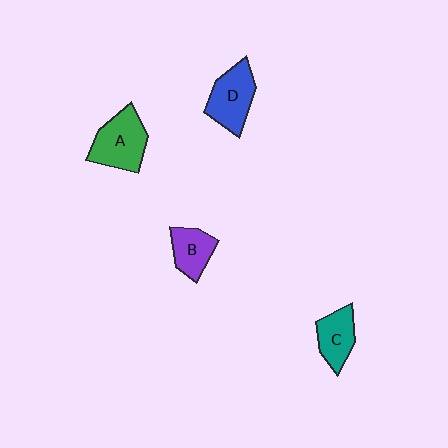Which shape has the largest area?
Shape A (green).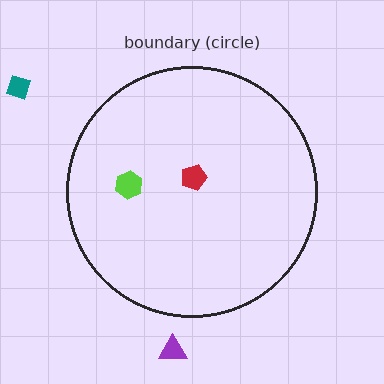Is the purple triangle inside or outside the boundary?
Outside.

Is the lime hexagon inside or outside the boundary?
Inside.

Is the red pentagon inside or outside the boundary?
Inside.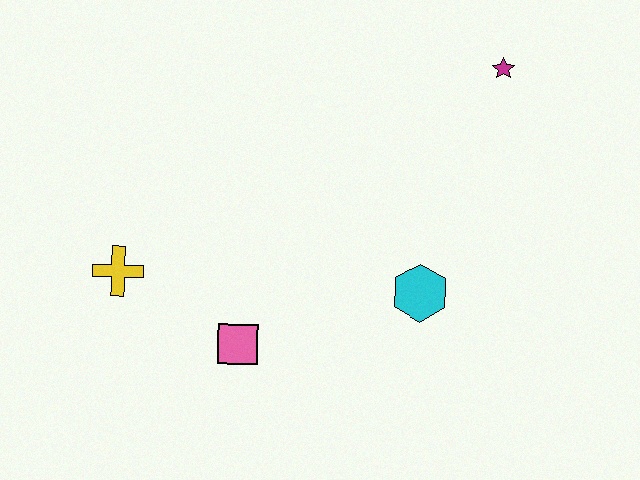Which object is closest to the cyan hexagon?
The pink square is closest to the cyan hexagon.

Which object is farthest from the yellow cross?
The magenta star is farthest from the yellow cross.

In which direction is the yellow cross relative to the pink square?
The yellow cross is to the left of the pink square.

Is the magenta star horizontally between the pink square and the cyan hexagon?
No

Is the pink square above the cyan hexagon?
No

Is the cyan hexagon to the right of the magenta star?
No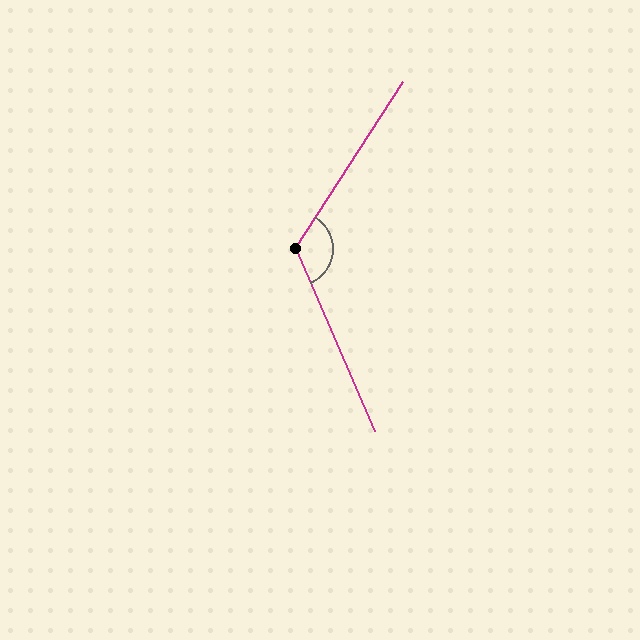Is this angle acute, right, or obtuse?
It is obtuse.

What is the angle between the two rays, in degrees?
Approximately 124 degrees.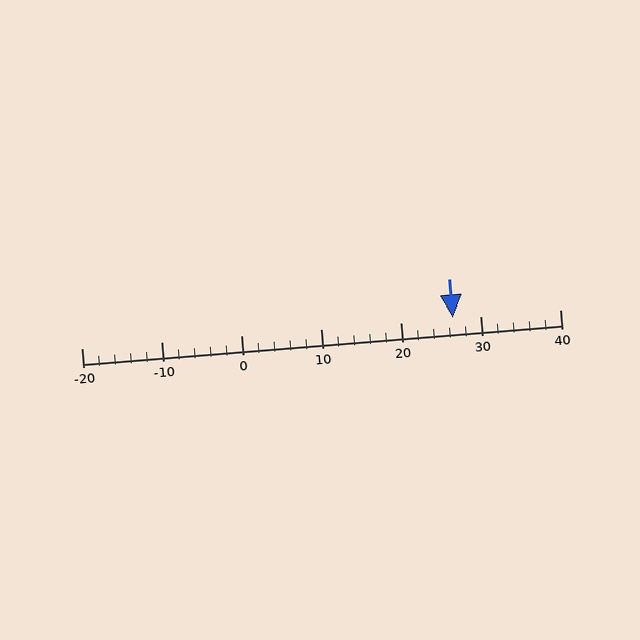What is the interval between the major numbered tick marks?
The major tick marks are spaced 10 units apart.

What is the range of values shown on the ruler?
The ruler shows values from -20 to 40.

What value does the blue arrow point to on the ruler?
The blue arrow points to approximately 26.